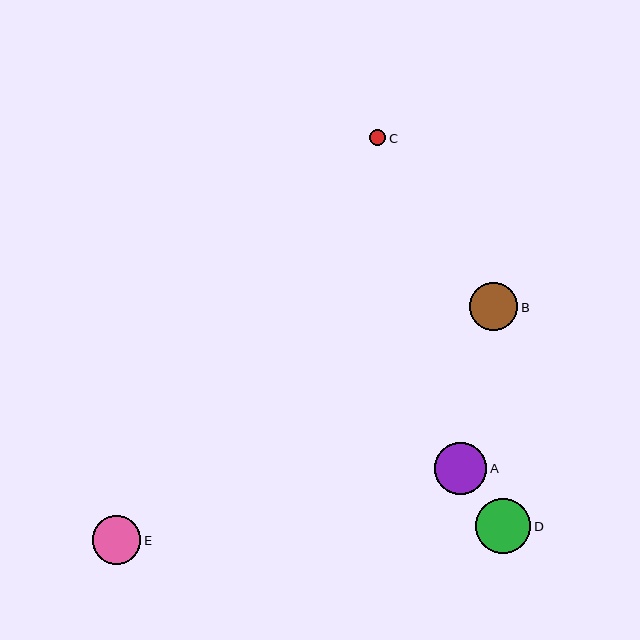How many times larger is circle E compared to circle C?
Circle E is approximately 2.9 times the size of circle C.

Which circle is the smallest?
Circle C is the smallest with a size of approximately 16 pixels.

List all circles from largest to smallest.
From largest to smallest: D, A, E, B, C.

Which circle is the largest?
Circle D is the largest with a size of approximately 56 pixels.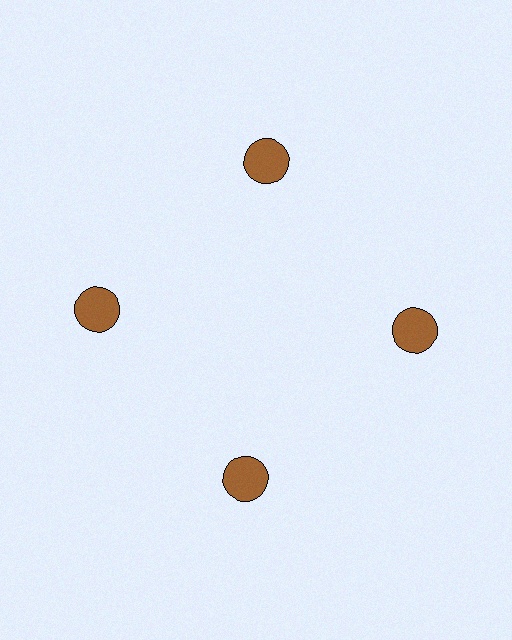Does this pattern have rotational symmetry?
Yes, this pattern has 4-fold rotational symmetry. It looks the same after rotating 90 degrees around the center.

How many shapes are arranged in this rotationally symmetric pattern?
There are 4 shapes, arranged in 4 groups of 1.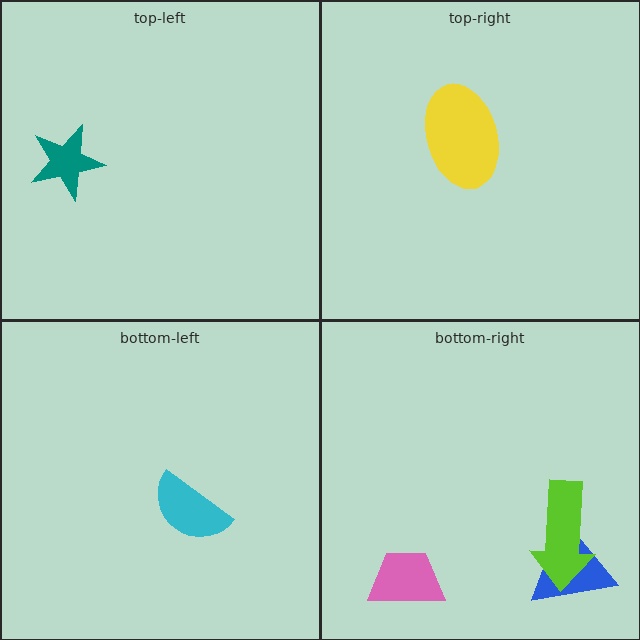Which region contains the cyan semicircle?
The bottom-left region.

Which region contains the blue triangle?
The bottom-right region.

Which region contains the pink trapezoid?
The bottom-right region.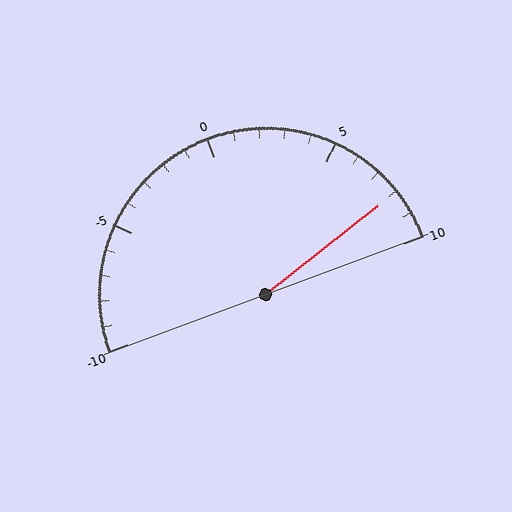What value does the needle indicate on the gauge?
The needle indicates approximately 8.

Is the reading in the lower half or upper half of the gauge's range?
The reading is in the upper half of the range (-10 to 10).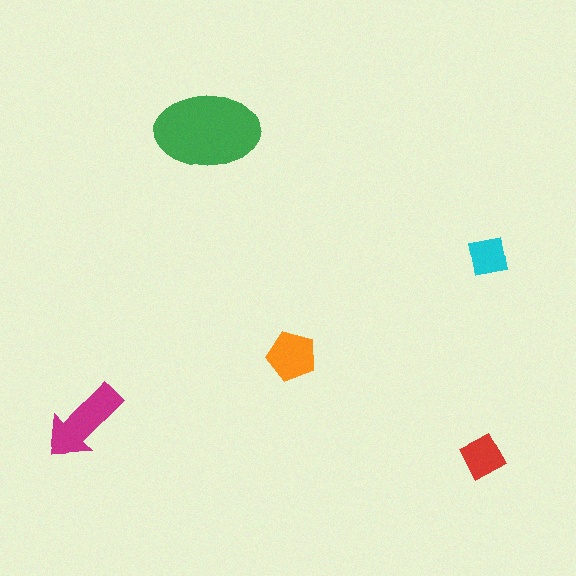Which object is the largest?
The green ellipse.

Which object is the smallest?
The cyan square.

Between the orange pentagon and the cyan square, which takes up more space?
The orange pentagon.